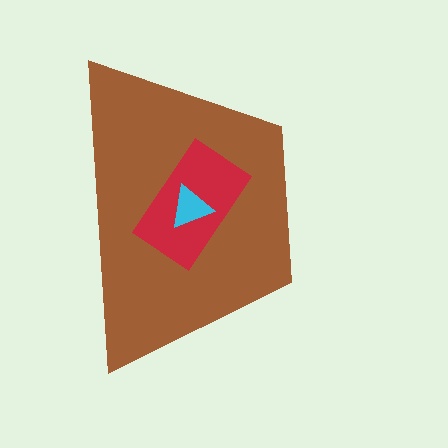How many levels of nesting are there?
3.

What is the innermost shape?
The cyan triangle.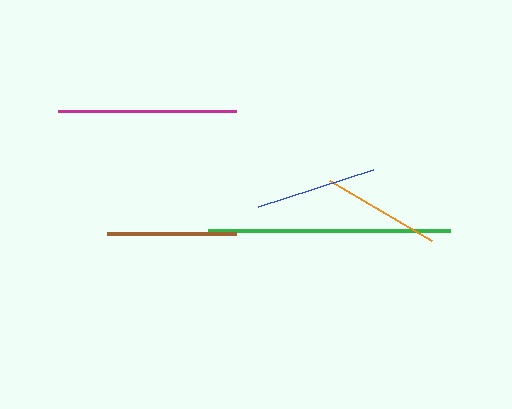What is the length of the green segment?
The green segment is approximately 242 pixels long.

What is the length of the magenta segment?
The magenta segment is approximately 178 pixels long.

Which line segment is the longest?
The green line is the longest at approximately 242 pixels.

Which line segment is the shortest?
The orange line is the shortest at approximately 118 pixels.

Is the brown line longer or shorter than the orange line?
The brown line is longer than the orange line.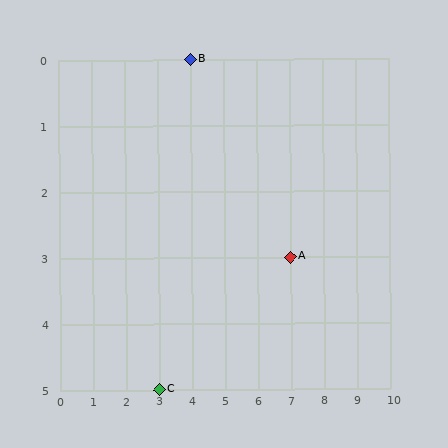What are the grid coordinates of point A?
Point A is at grid coordinates (7, 3).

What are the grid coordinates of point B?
Point B is at grid coordinates (4, 0).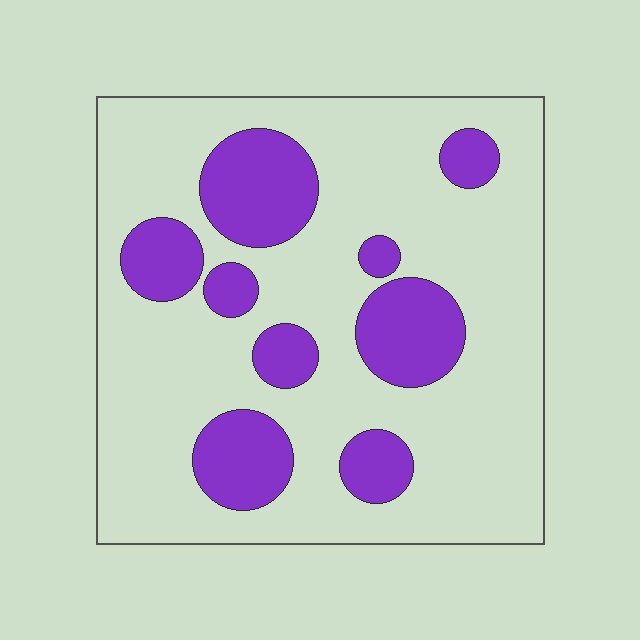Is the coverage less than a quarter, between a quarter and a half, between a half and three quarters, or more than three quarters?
Less than a quarter.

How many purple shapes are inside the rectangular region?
9.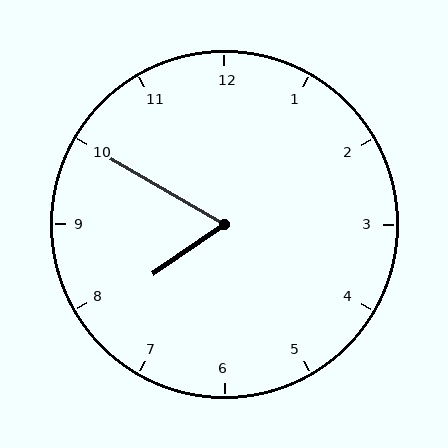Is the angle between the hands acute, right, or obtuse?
It is acute.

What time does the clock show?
7:50.